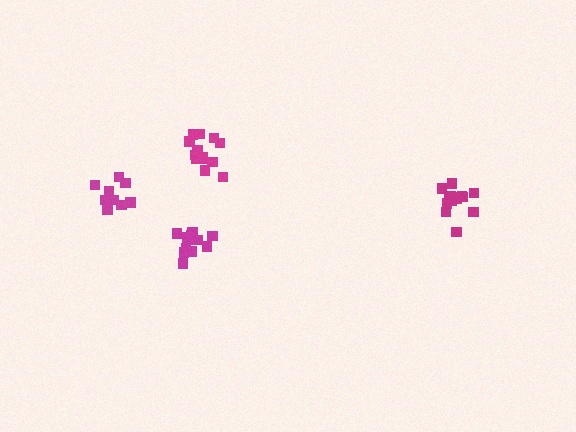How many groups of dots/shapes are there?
There are 4 groups.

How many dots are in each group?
Group 1: 13 dots, Group 2: 13 dots, Group 3: 10 dots, Group 4: 15 dots (51 total).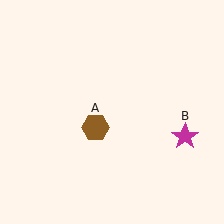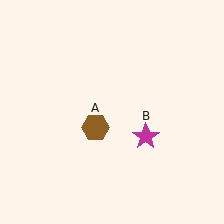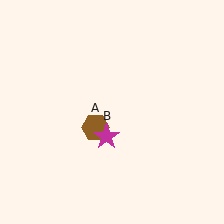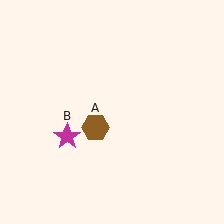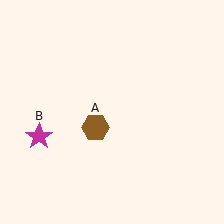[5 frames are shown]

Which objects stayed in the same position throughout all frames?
Brown hexagon (object A) remained stationary.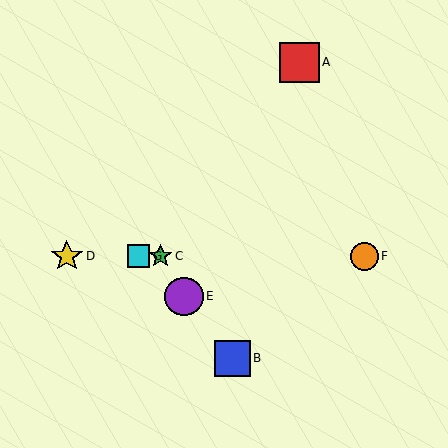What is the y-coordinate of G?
Object G is at y≈256.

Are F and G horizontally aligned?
Yes, both are at y≈256.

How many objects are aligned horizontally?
4 objects (C, D, F, G) are aligned horizontally.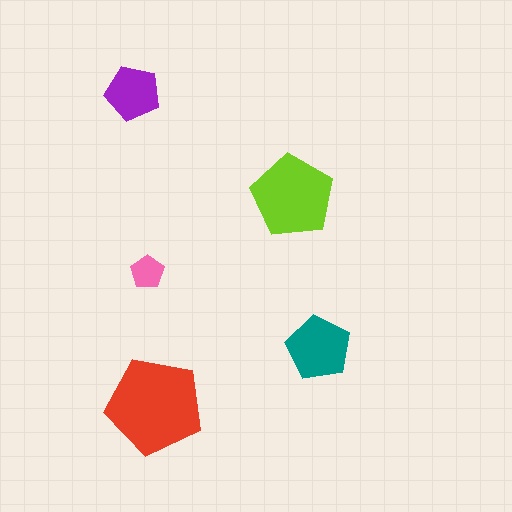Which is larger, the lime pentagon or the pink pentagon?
The lime one.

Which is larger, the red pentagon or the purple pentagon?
The red one.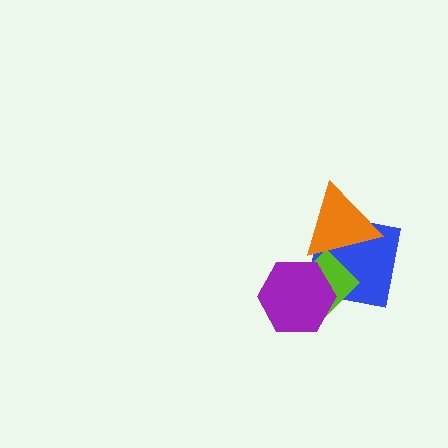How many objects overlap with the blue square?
3 objects overlap with the blue square.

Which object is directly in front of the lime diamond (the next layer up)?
The purple hexagon is directly in front of the lime diamond.